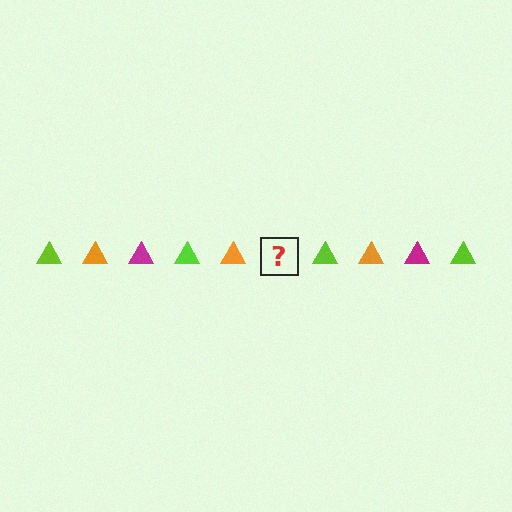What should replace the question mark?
The question mark should be replaced with a magenta triangle.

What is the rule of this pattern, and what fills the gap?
The rule is that the pattern cycles through lime, orange, magenta triangles. The gap should be filled with a magenta triangle.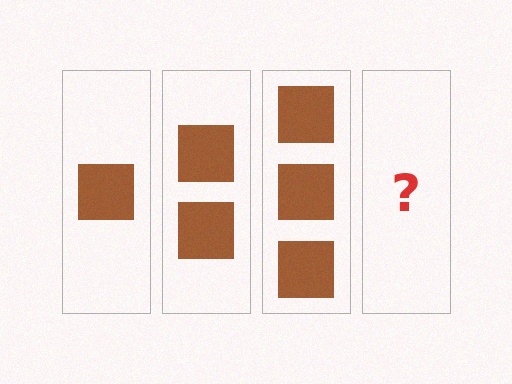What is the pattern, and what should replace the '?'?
The pattern is that each step adds one more square. The '?' should be 4 squares.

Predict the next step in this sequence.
The next step is 4 squares.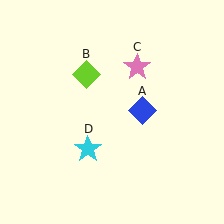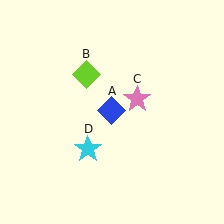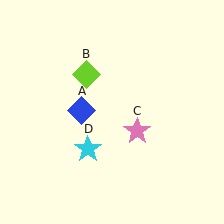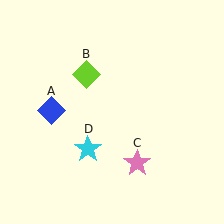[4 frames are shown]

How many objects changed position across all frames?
2 objects changed position: blue diamond (object A), pink star (object C).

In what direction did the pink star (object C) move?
The pink star (object C) moved down.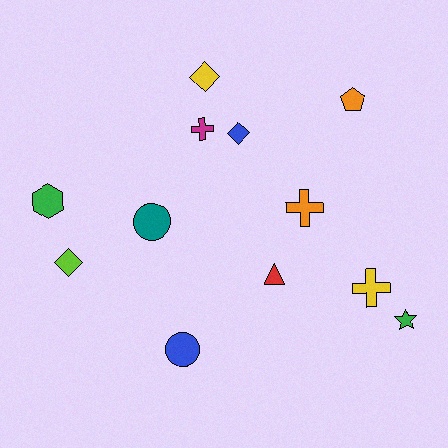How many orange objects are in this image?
There are 2 orange objects.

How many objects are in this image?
There are 12 objects.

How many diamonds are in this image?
There are 3 diamonds.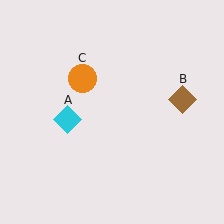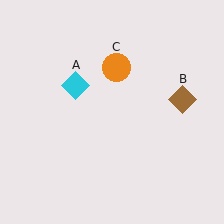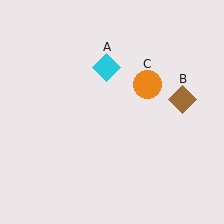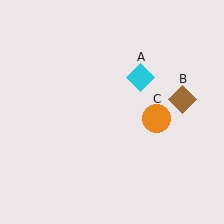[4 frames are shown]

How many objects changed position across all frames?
2 objects changed position: cyan diamond (object A), orange circle (object C).